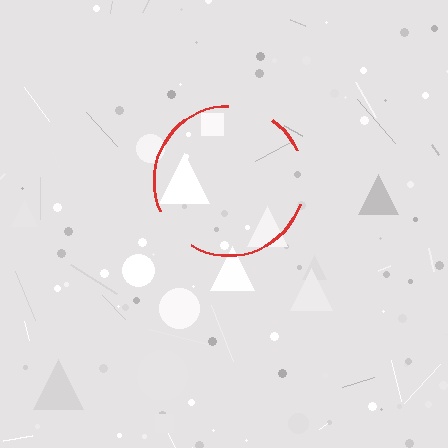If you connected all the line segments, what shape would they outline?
They would outline a circle.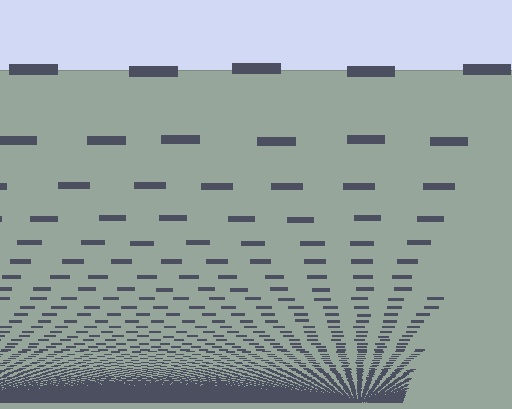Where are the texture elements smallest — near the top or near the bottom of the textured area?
Near the bottom.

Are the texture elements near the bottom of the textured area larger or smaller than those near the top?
Smaller. The gradient is inverted — elements near the bottom are smaller and denser.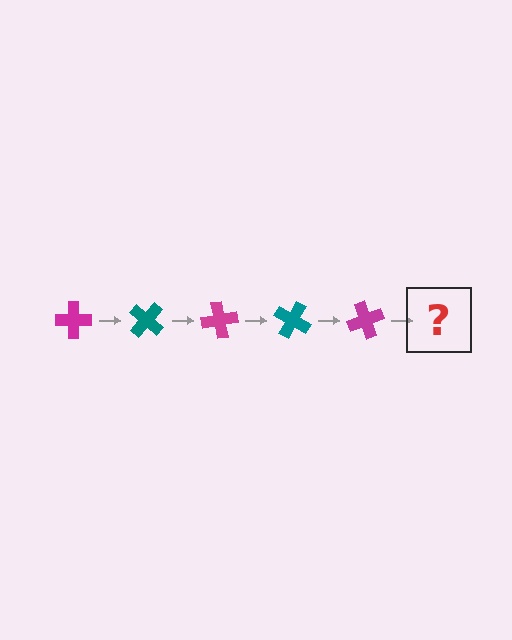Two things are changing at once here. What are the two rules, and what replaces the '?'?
The two rules are that it rotates 40 degrees each step and the color cycles through magenta and teal. The '?' should be a teal cross, rotated 200 degrees from the start.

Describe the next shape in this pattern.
It should be a teal cross, rotated 200 degrees from the start.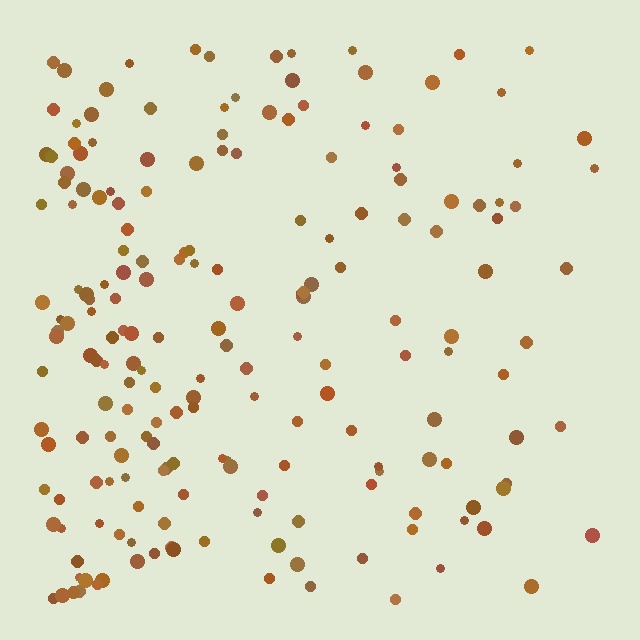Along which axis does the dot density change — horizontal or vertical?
Horizontal.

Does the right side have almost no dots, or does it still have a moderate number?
Still a moderate number, just noticeably fewer than the left.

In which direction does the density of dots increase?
From right to left, with the left side densest.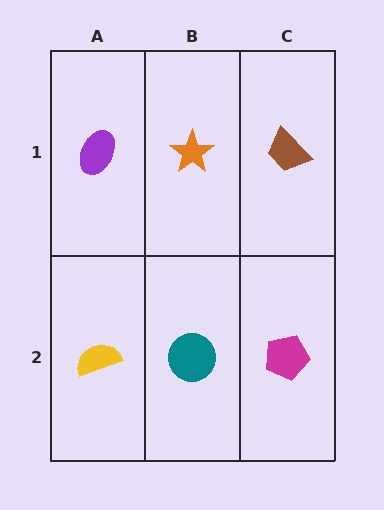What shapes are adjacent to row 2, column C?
A brown trapezoid (row 1, column C), a teal circle (row 2, column B).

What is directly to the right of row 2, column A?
A teal circle.